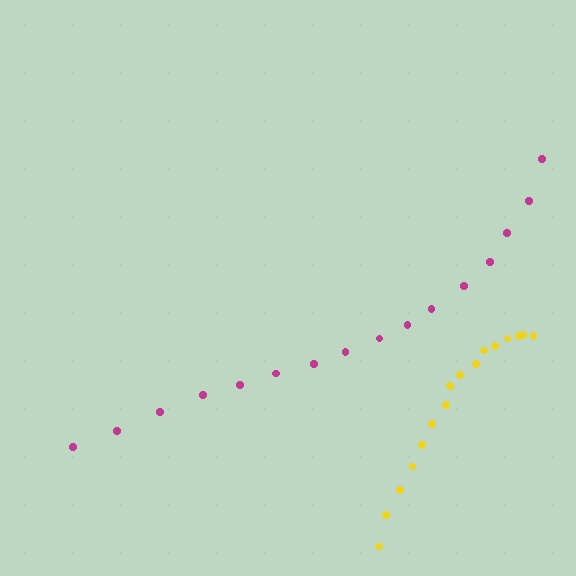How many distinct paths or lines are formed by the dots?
There are 2 distinct paths.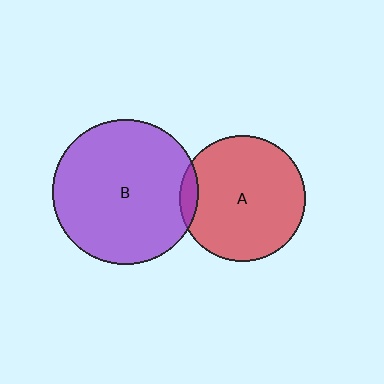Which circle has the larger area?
Circle B (purple).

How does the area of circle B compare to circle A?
Approximately 1.3 times.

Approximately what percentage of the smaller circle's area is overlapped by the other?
Approximately 5%.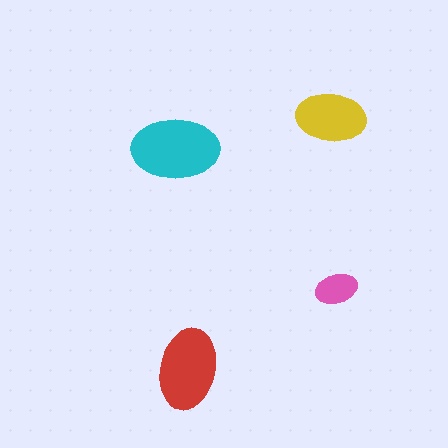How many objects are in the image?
There are 4 objects in the image.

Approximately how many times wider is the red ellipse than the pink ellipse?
About 2 times wider.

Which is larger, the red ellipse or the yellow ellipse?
The red one.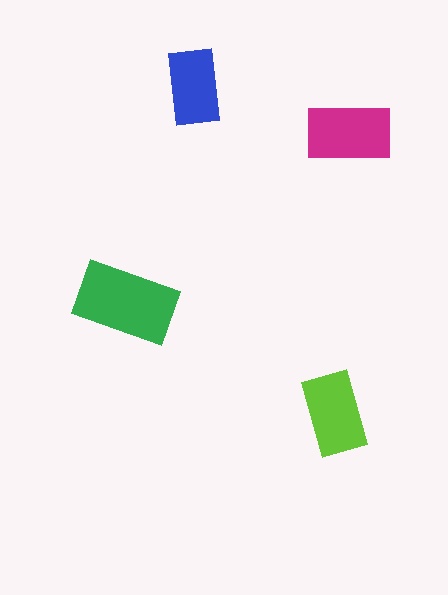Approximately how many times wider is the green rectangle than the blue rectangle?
About 1.5 times wider.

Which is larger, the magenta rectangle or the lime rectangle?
The magenta one.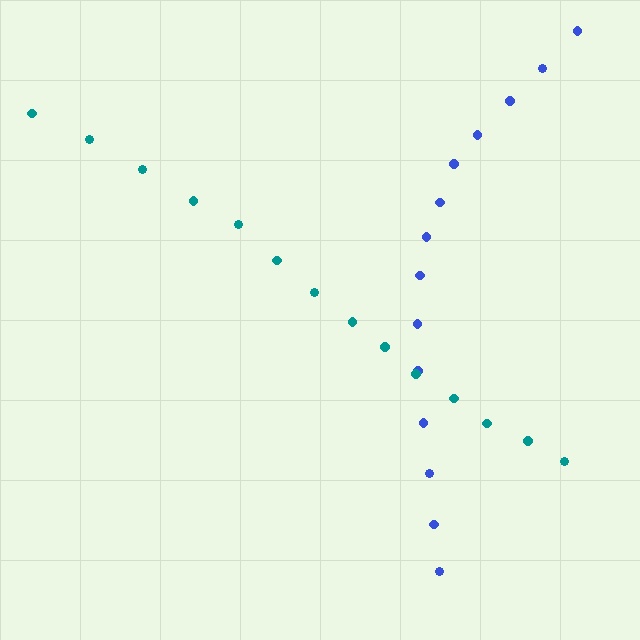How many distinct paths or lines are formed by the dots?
There are 2 distinct paths.